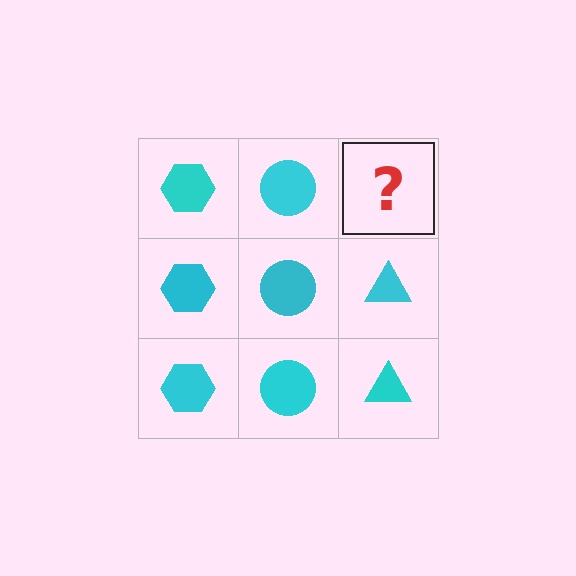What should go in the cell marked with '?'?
The missing cell should contain a cyan triangle.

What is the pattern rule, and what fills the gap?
The rule is that each column has a consistent shape. The gap should be filled with a cyan triangle.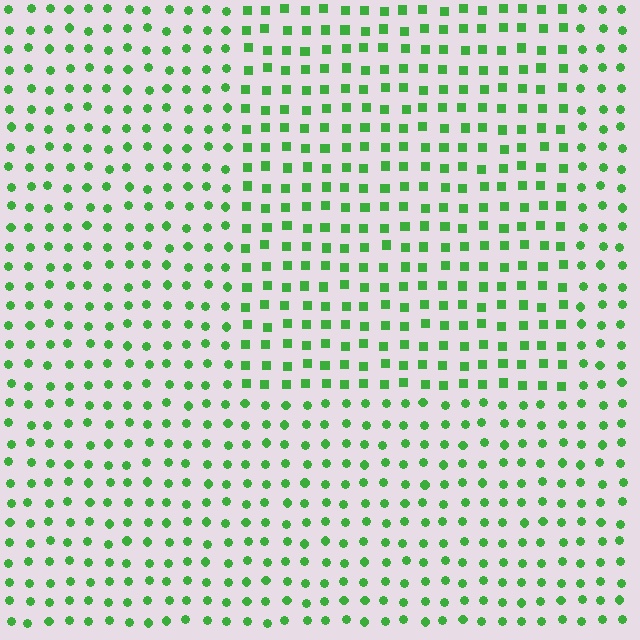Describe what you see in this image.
The image is filled with small green elements arranged in a uniform grid. A rectangle-shaped region contains squares, while the surrounding area contains circles. The boundary is defined purely by the change in element shape.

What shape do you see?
I see a rectangle.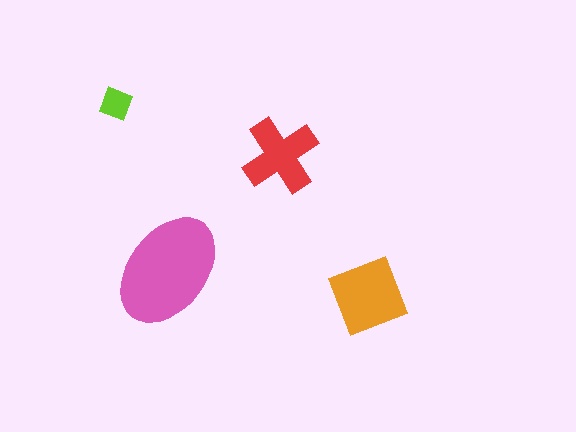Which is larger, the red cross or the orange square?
The orange square.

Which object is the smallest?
The lime diamond.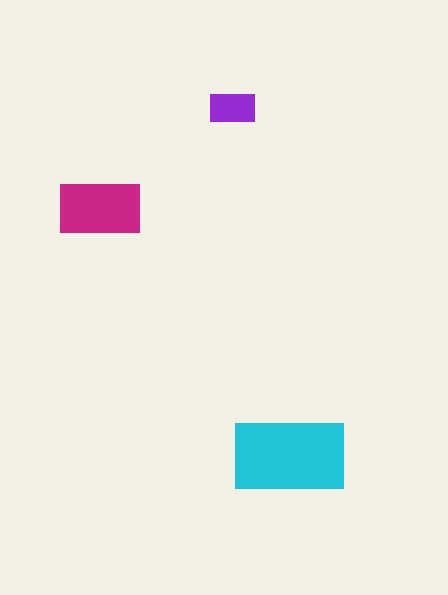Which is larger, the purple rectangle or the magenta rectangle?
The magenta one.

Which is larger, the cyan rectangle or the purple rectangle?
The cyan one.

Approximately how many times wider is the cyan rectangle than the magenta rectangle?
About 1.5 times wider.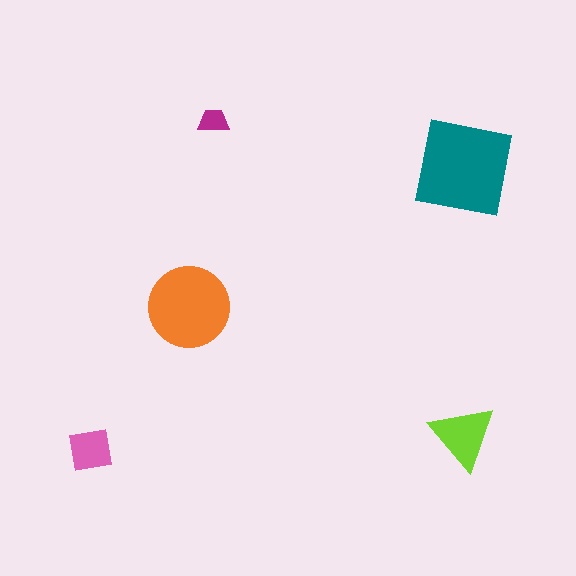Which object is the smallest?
The magenta trapezoid.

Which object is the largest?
The teal square.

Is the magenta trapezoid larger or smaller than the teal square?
Smaller.